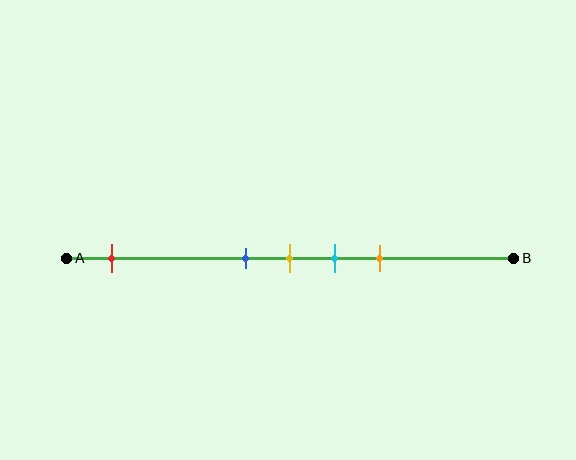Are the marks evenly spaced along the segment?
No, the marks are not evenly spaced.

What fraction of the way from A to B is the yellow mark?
The yellow mark is approximately 50% (0.5) of the way from A to B.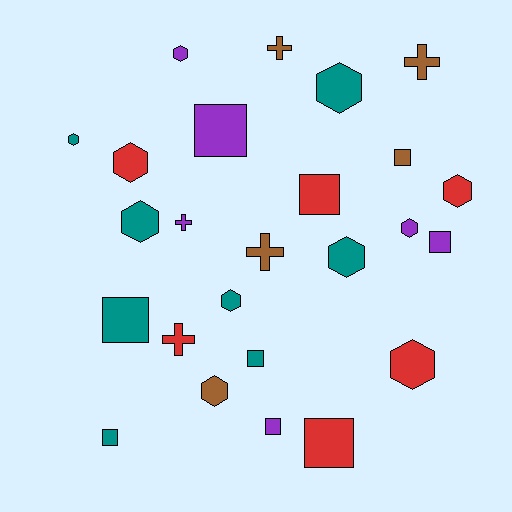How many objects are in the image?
There are 25 objects.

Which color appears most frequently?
Teal, with 8 objects.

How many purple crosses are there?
There is 1 purple cross.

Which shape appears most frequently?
Hexagon, with 11 objects.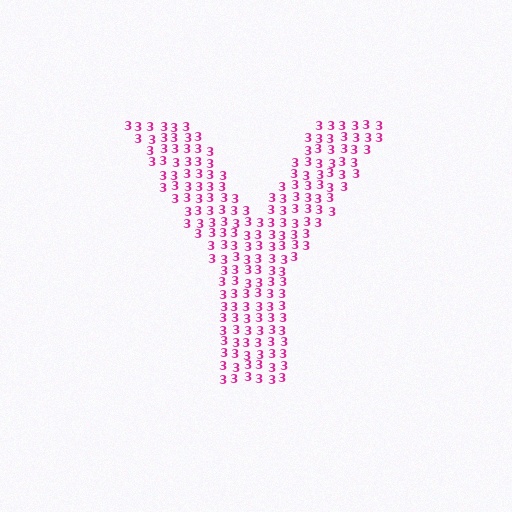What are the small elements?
The small elements are digit 3's.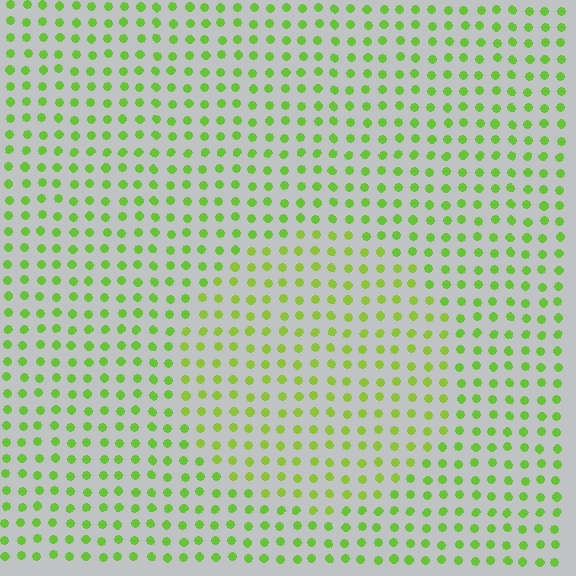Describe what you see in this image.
The image is filled with small lime elements in a uniform arrangement. A circle-shaped region is visible where the elements are tinted to a slightly different hue, forming a subtle color boundary.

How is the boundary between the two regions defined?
The boundary is defined purely by a slight shift in hue (about 16 degrees). Spacing, size, and orientation are identical on both sides.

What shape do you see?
I see a circle.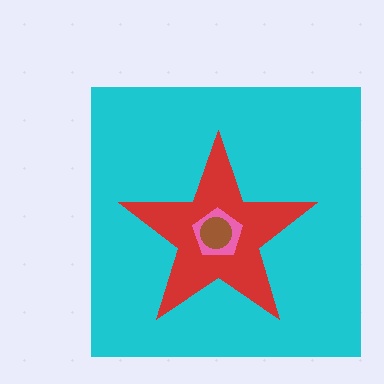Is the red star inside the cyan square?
Yes.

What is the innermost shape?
The brown circle.